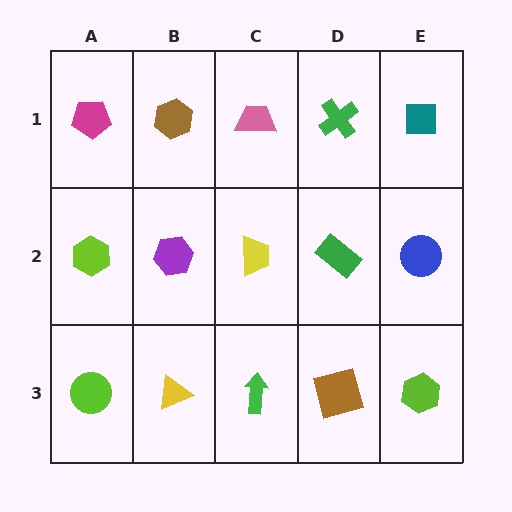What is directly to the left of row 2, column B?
A lime hexagon.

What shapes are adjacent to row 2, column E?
A teal square (row 1, column E), a lime hexagon (row 3, column E), a green rectangle (row 2, column D).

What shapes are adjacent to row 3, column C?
A yellow trapezoid (row 2, column C), a yellow triangle (row 3, column B), a brown square (row 3, column D).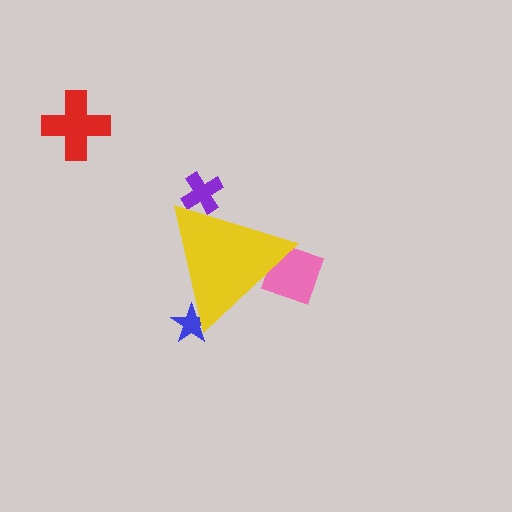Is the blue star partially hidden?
Yes, the blue star is partially hidden behind the yellow triangle.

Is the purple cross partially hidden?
Yes, the purple cross is partially hidden behind the yellow triangle.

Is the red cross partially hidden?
No, the red cross is fully visible.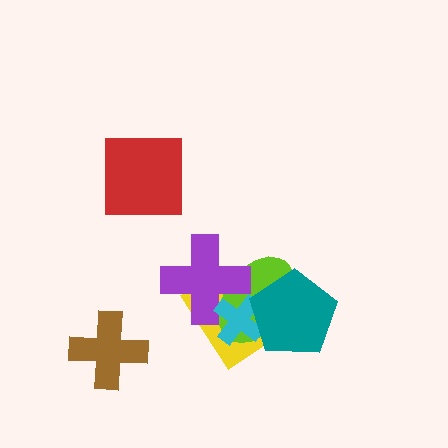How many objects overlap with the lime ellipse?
4 objects overlap with the lime ellipse.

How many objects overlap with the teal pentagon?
3 objects overlap with the teal pentagon.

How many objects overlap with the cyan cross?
4 objects overlap with the cyan cross.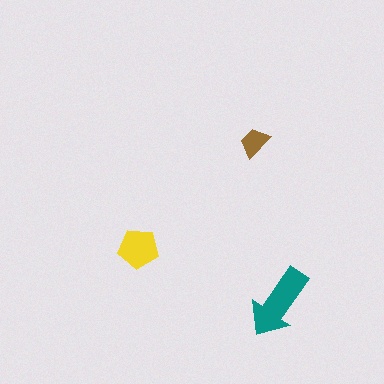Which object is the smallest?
The brown trapezoid.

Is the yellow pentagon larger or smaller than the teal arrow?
Smaller.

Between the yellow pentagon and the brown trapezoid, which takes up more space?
The yellow pentagon.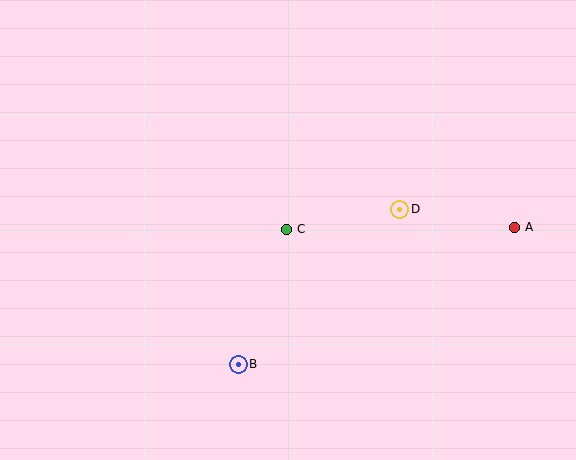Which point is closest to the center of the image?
Point C at (286, 229) is closest to the center.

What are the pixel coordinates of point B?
Point B is at (238, 364).